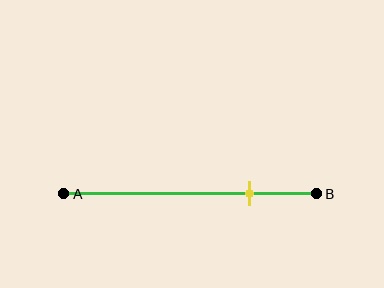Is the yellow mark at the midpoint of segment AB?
No, the mark is at about 75% from A, not at the 50% midpoint.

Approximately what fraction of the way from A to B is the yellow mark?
The yellow mark is approximately 75% of the way from A to B.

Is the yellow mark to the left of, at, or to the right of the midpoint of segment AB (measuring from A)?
The yellow mark is to the right of the midpoint of segment AB.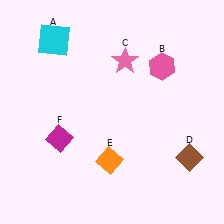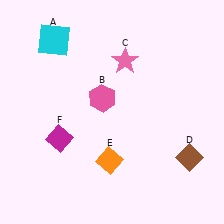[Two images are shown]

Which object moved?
The pink hexagon (B) moved left.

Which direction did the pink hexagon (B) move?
The pink hexagon (B) moved left.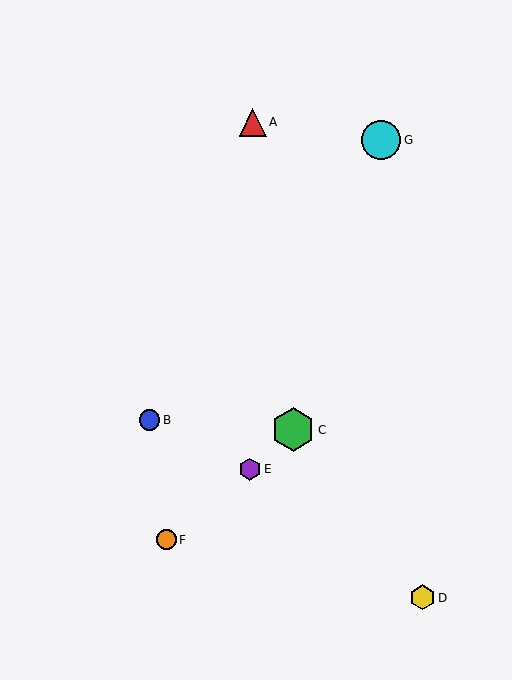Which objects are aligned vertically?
Objects A, E are aligned vertically.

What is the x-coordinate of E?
Object E is at x≈250.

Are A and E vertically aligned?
Yes, both are at x≈252.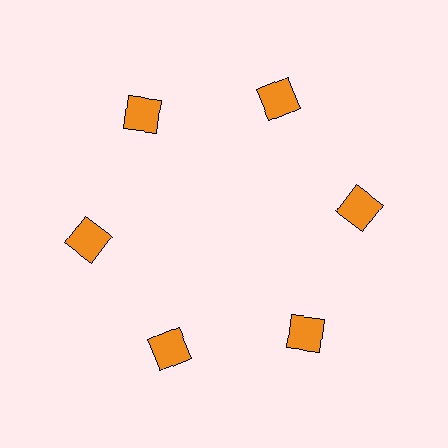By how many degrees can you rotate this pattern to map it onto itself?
The pattern maps onto itself every 60 degrees of rotation.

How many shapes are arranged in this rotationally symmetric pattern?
There are 6 shapes, arranged in 6 groups of 1.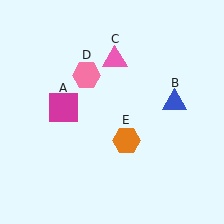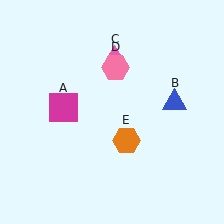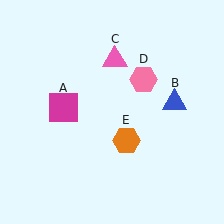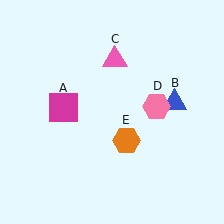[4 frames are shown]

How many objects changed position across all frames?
1 object changed position: pink hexagon (object D).